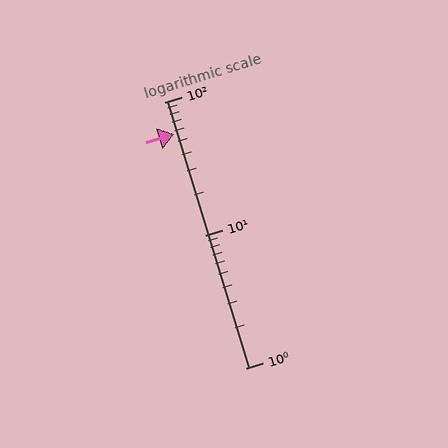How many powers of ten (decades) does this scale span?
The scale spans 2 decades, from 1 to 100.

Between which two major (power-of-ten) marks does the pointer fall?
The pointer is between 10 and 100.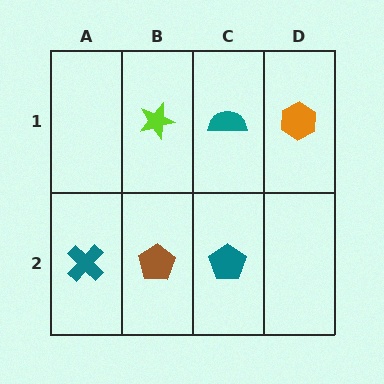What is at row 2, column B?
A brown pentagon.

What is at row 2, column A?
A teal cross.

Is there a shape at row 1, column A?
No, that cell is empty.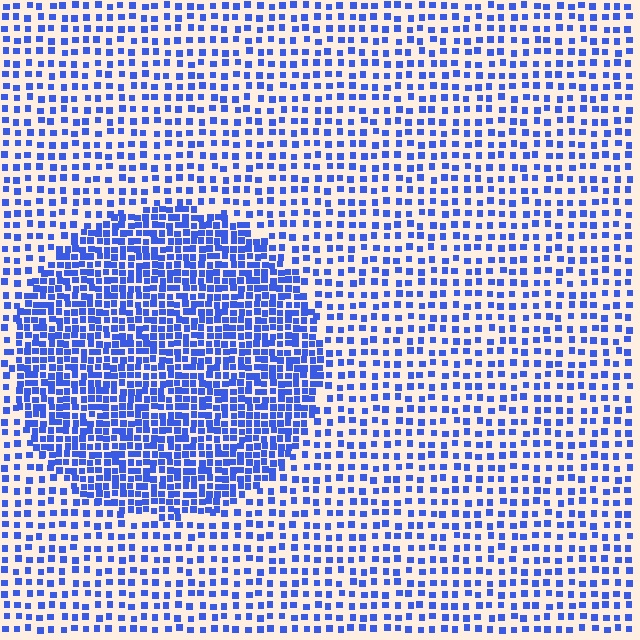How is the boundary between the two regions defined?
The boundary is defined by a change in element density (approximately 2.1x ratio). All elements are the same color, size, and shape.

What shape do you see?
I see a circle.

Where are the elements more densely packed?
The elements are more densely packed inside the circle boundary.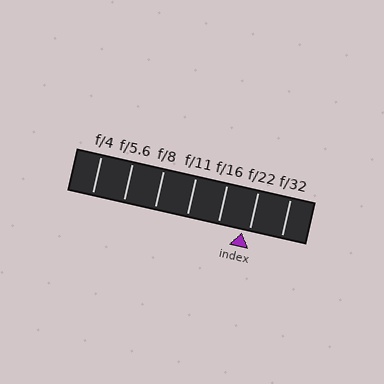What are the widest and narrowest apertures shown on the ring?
The widest aperture shown is f/4 and the narrowest is f/32.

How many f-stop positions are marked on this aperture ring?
There are 7 f-stop positions marked.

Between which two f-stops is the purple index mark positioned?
The index mark is between f/16 and f/22.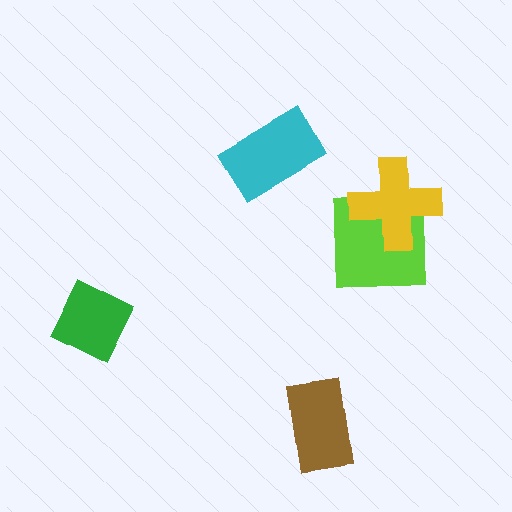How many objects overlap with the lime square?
1 object overlaps with the lime square.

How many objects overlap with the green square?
0 objects overlap with the green square.